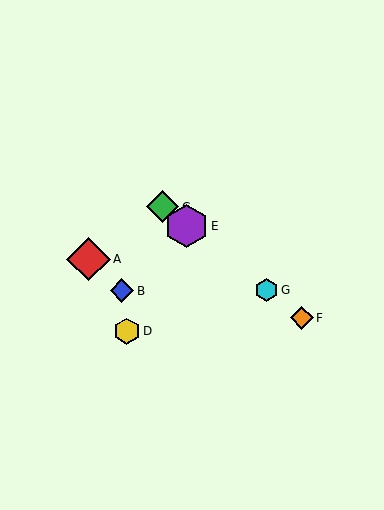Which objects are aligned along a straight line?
Objects C, E, F, G are aligned along a straight line.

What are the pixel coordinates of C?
Object C is at (163, 207).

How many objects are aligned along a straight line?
4 objects (C, E, F, G) are aligned along a straight line.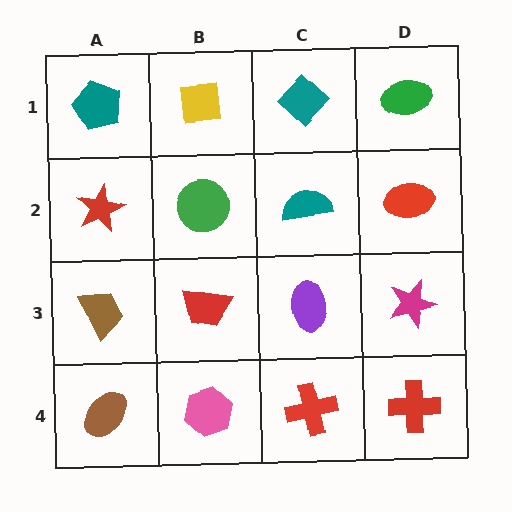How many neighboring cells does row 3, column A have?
3.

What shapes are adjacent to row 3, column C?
A teal semicircle (row 2, column C), a red cross (row 4, column C), a red trapezoid (row 3, column B), a magenta star (row 3, column D).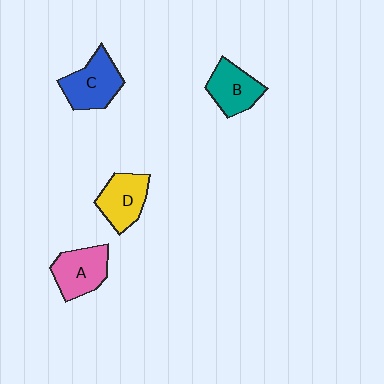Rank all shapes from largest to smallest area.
From largest to smallest: C (blue), A (pink), D (yellow), B (teal).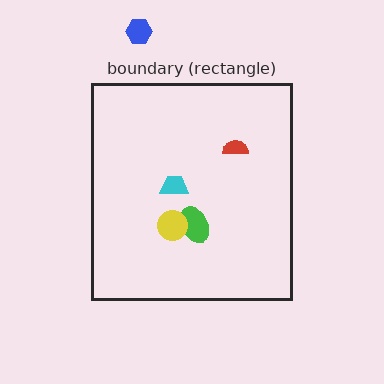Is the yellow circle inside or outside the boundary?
Inside.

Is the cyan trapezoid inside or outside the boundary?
Inside.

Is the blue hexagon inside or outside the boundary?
Outside.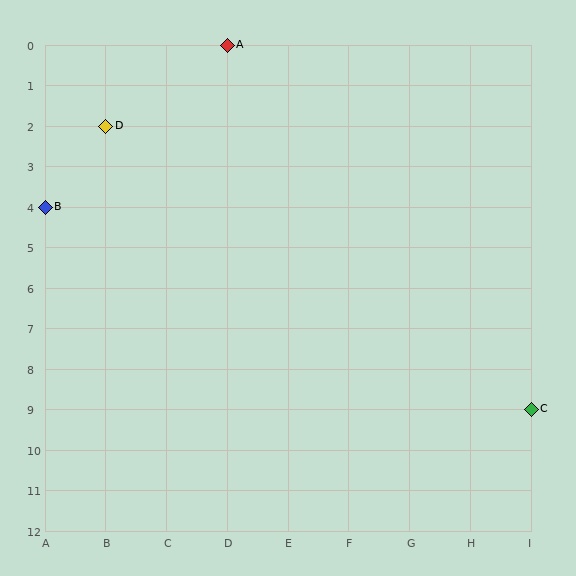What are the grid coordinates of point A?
Point A is at grid coordinates (D, 0).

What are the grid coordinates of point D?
Point D is at grid coordinates (B, 2).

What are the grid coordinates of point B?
Point B is at grid coordinates (A, 4).